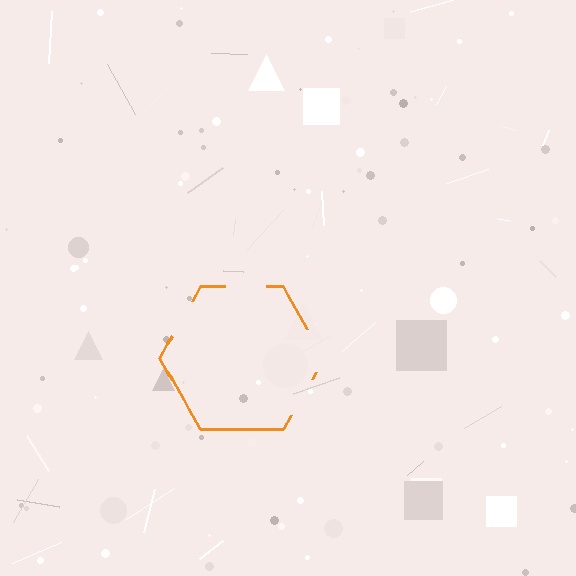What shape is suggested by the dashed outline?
The dashed outline suggests a hexagon.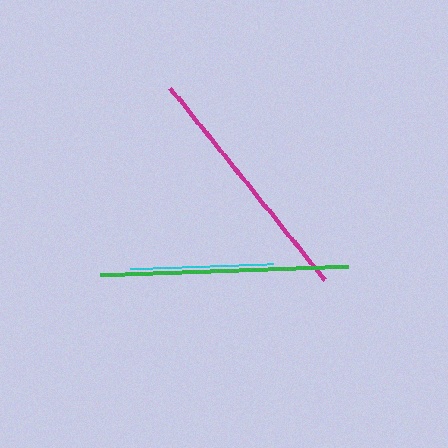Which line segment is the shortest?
The cyan line is the shortest at approximately 144 pixels.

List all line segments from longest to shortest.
From longest to shortest: green, magenta, cyan.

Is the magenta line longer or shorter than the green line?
The green line is longer than the magenta line.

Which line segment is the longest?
The green line is the longest at approximately 248 pixels.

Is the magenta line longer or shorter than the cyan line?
The magenta line is longer than the cyan line.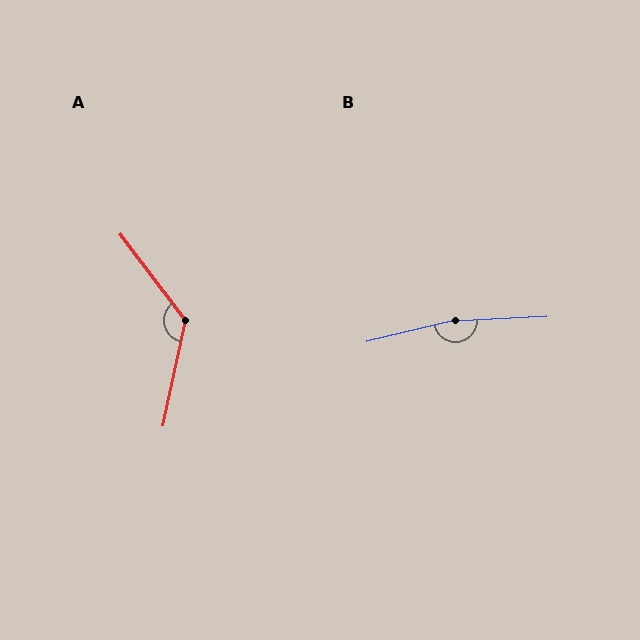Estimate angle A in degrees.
Approximately 131 degrees.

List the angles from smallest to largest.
A (131°), B (169°).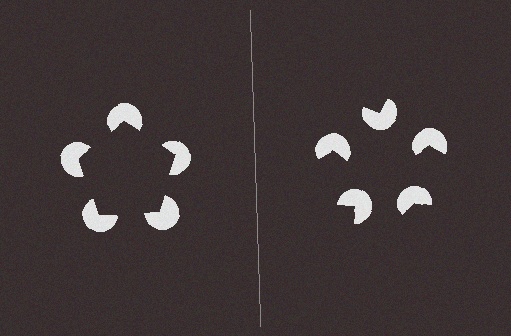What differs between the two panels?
The pac-man discs are positioned identically on both sides; only the wedge orientations differ. On the left they align to a pentagon; on the right they are misaligned.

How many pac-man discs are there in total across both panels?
10 — 5 on each side.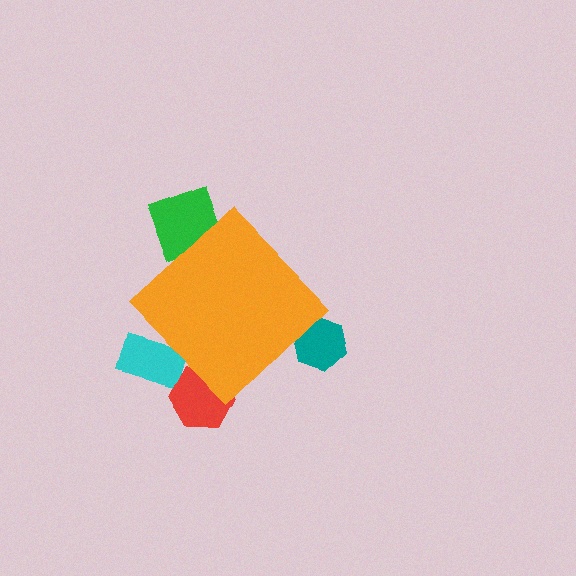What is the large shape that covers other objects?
An orange diamond.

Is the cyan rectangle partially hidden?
Yes, the cyan rectangle is partially hidden behind the orange diamond.